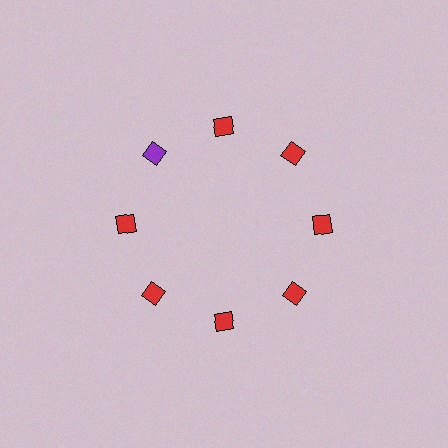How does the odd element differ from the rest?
It has a different color: purple instead of red.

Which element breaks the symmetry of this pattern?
The purple square at roughly the 10 o'clock position breaks the symmetry. All other shapes are red squares.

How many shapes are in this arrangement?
There are 8 shapes arranged in a ring pattern.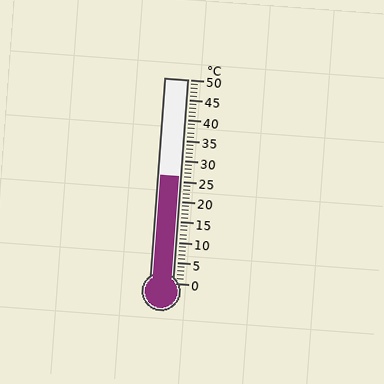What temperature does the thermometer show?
The thermometer shows approximately 26°C.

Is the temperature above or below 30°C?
The temperature is below 30°C.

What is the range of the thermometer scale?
The thermometer scale ranges from 0°C to 50°C.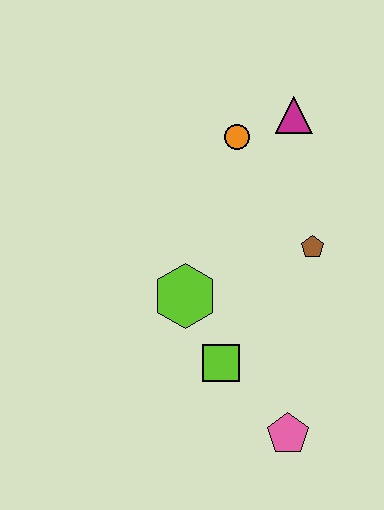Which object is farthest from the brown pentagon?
The pink pentagon is farthest from the brown pentagon.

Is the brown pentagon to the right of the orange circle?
Yes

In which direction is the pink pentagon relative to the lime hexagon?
The pink pentagon is below the lime hexagon.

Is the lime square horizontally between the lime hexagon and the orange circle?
Yes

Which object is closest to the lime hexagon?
The lime square is closest to the lime hexagon.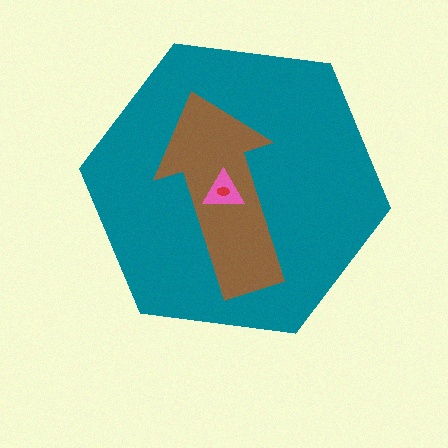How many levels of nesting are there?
4.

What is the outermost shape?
The teal hexagon.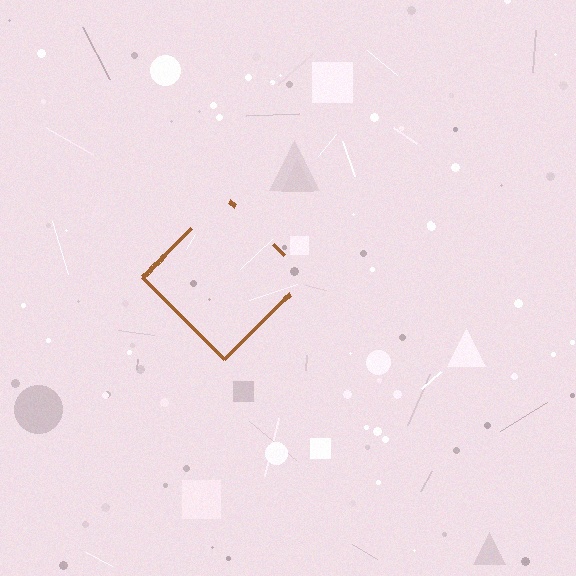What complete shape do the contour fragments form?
The contour fragments form a diamond.